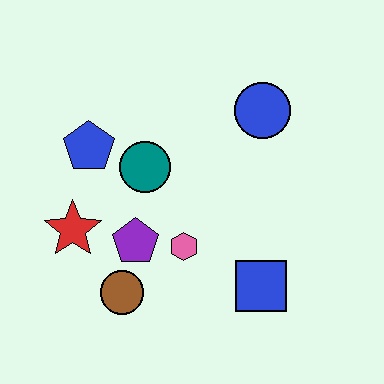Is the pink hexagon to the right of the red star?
Yes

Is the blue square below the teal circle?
Yes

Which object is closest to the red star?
The purple pentagon is closest to the red star.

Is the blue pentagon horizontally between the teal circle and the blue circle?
No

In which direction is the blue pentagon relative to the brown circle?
The blue pentagon is above the brown circle.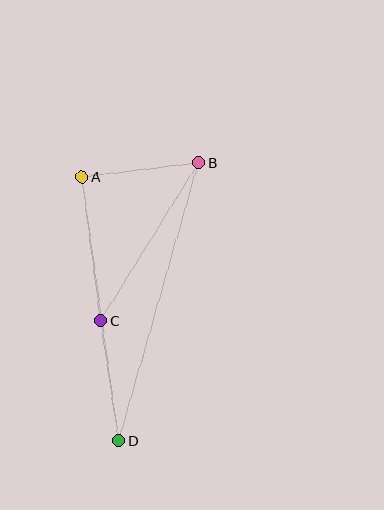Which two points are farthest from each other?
Points B and D are farthest from each other.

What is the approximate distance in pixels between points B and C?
The distance between B and C is approximately 186 pixels.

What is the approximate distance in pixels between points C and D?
The distance between C and D is approximately 122 pixels.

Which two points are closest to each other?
Points A and B are closest to each other.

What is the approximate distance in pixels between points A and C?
The distance between A and C is approximately 145 pixels.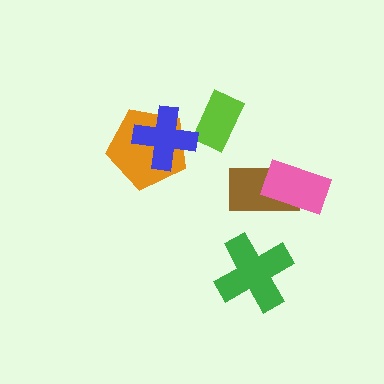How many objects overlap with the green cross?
0 objects overlap with the green cross.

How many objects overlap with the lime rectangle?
0 objects overlap with the lime rectangle.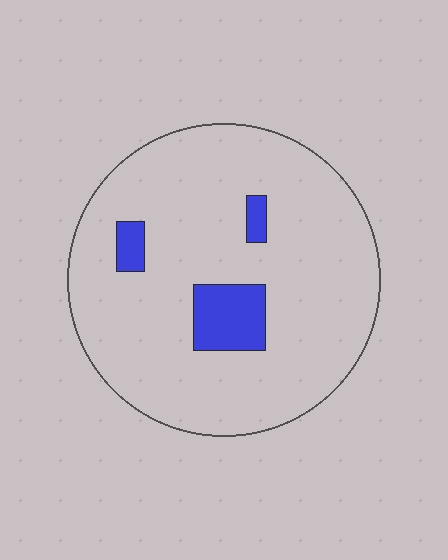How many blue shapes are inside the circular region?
3.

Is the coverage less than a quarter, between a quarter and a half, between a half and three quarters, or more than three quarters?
Less than a quarter.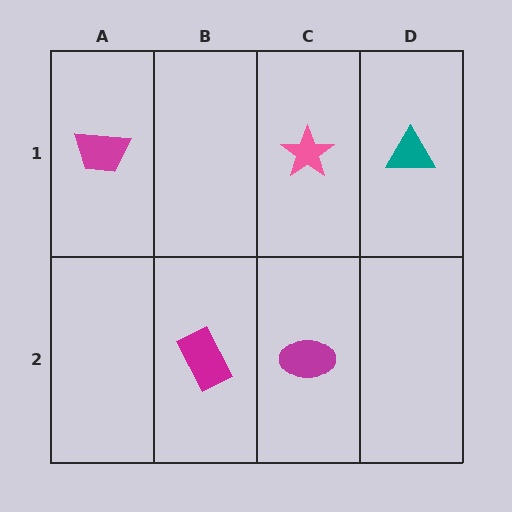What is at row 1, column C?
A pink star.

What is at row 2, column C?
A magenta ellipse.